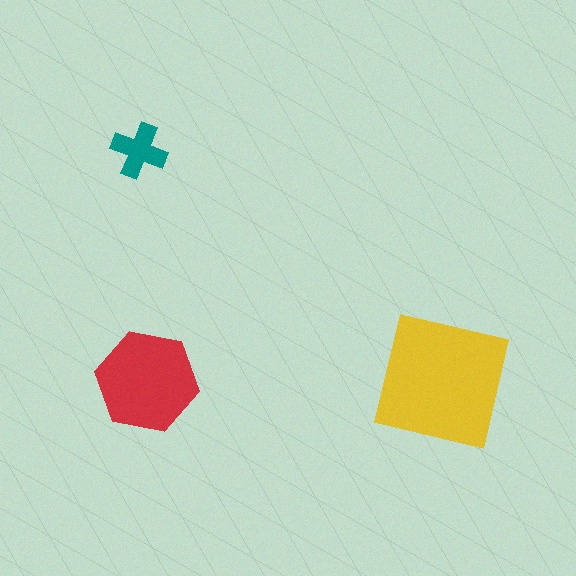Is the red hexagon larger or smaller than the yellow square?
Smaller.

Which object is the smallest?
The teal cross.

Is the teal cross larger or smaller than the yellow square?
Smaller.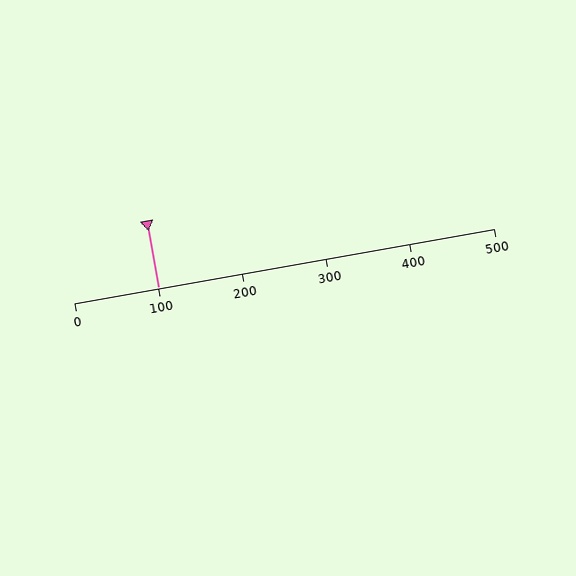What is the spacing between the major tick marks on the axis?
The major ticks are spaced 100 apart.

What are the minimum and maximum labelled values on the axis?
The axis runs from 0 to 500.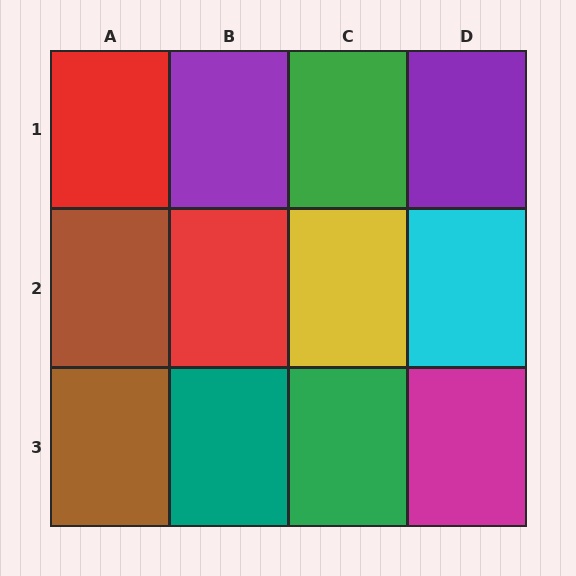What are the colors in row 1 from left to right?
Red, purple, green, purple.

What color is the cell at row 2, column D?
Cyan.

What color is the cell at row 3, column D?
Magenta.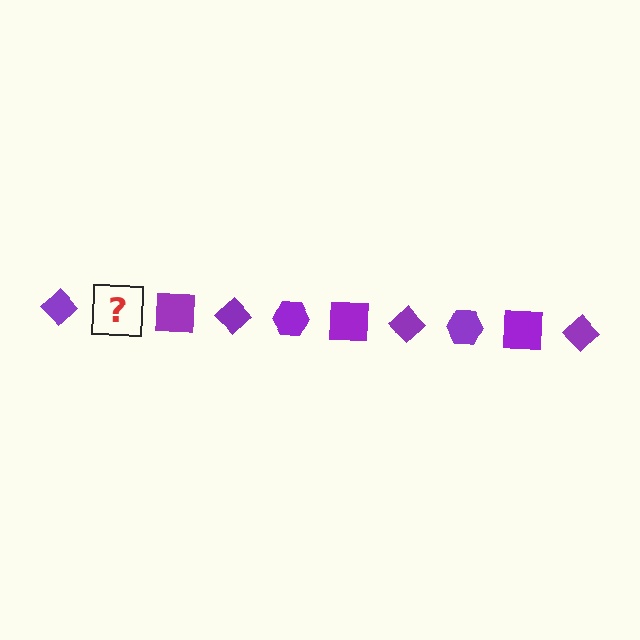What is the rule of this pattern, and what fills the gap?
The rule is that the pattern cycles through diamond, hexagon, square shapes in purple. The gap should be filled with a purple hexagon.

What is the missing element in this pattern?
The missing element is a purple hexagon.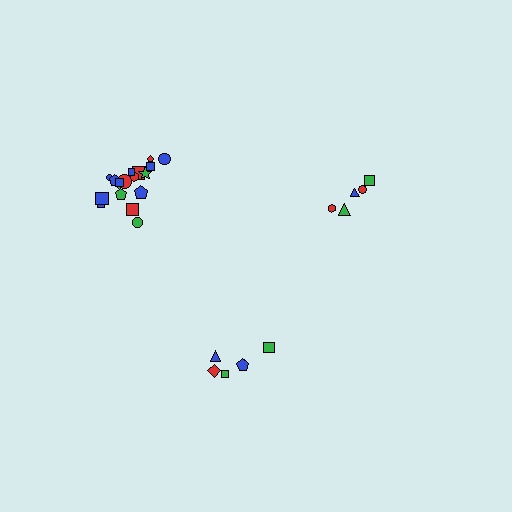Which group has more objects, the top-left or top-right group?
The top-left group.